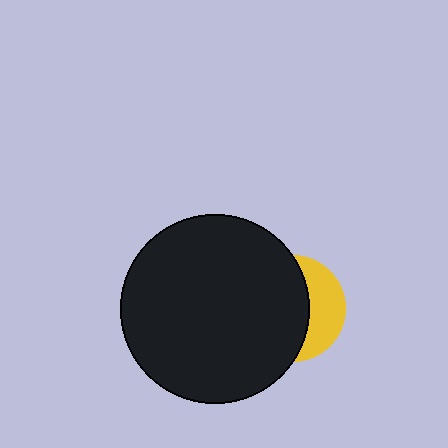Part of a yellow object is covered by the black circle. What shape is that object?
It is a circle.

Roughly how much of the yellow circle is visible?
A small part of it is visible (roughly 36%).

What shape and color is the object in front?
The object in front is a black circle.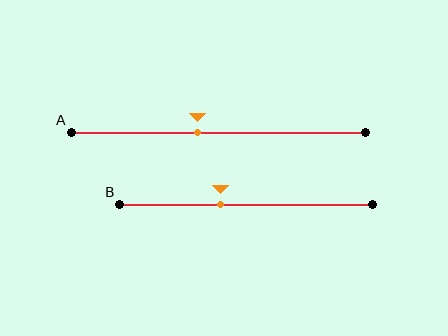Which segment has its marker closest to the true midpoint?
Segment A has its marker closest to the true midpoint.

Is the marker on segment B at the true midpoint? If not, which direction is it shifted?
No, the marker on segment B is shifted to the left by about 10% of the segment length.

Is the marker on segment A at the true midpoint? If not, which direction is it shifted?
No, the marker on segment A is shifted to the left by about 7% of the segment length.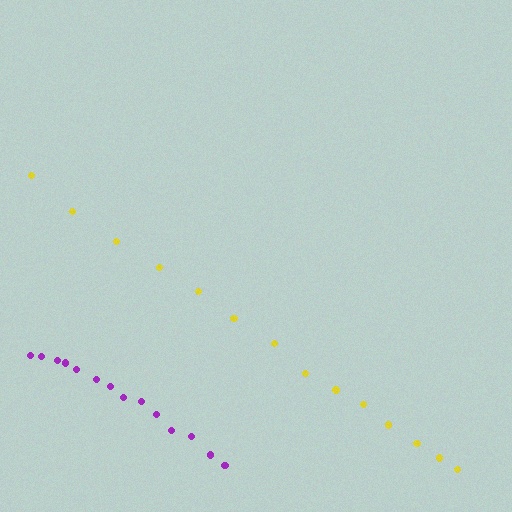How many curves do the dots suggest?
There are 2 distinct paths.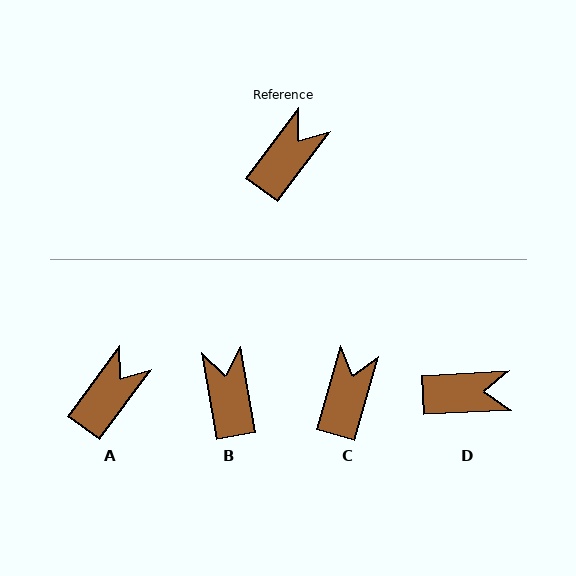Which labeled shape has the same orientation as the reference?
A.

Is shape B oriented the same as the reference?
No, it is off by about 46 degrees.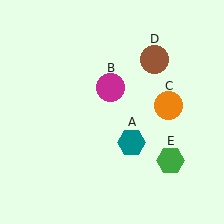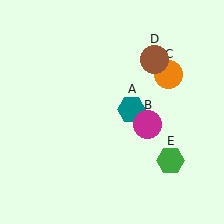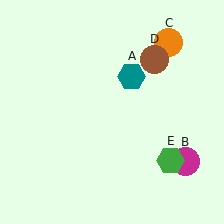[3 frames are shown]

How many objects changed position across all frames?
3 objects changed position: teal hexagon (object A), magenta circle (object B), orange circle (object C).